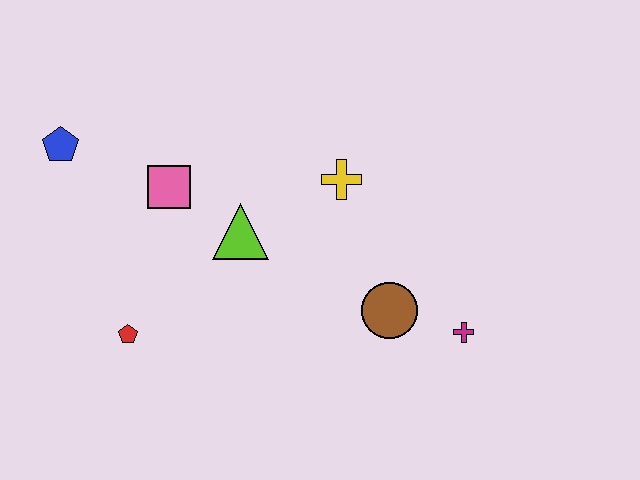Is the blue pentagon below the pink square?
No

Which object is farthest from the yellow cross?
The blue pentagon is farthest from the yellow cross.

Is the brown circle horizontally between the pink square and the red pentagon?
No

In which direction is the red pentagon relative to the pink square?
The red pentagon is below the pink square.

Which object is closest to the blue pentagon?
The pink square is closest to the blue pentagon.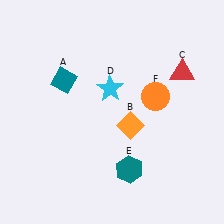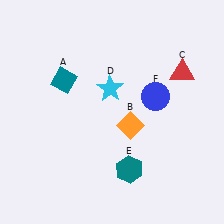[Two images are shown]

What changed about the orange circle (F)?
In Image 1, F is orange. In Image 2, it changed to blue.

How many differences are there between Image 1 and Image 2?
There is 1 difference between the two images.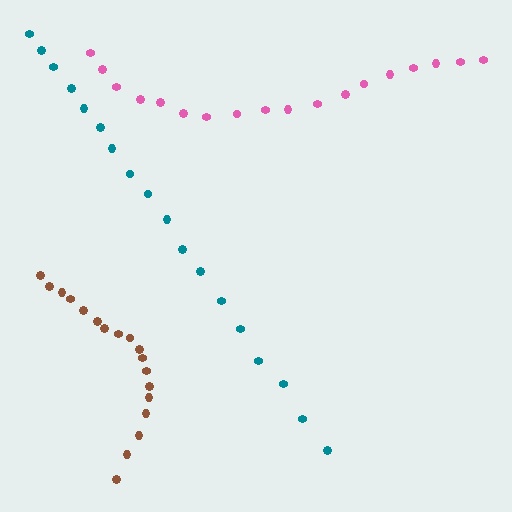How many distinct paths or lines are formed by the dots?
There are 3 distinct paths.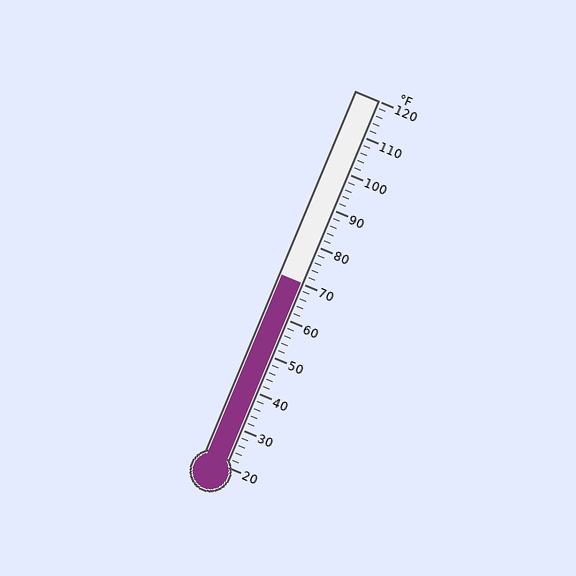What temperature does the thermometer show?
The thermometer shows approximately 70°F.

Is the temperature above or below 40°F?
The temperature is above 40°F.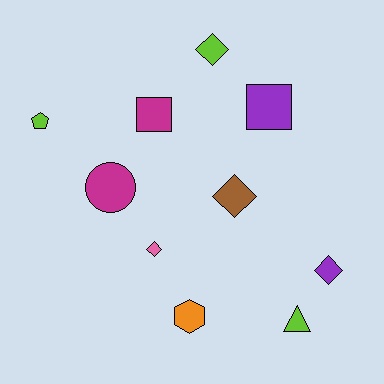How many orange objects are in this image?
There is 1 orange object.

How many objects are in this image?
There are 10 objects.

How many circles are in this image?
There is 1 circle.